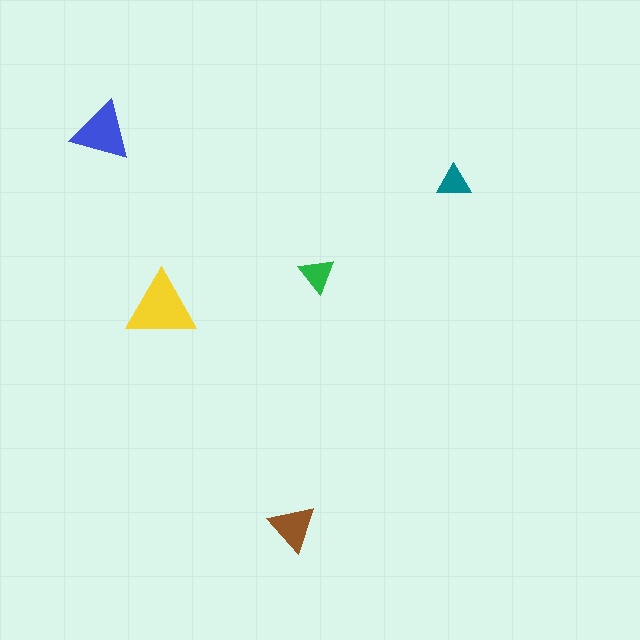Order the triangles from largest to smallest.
the yellow one, the blue one, the brown one, the green one, the teal one.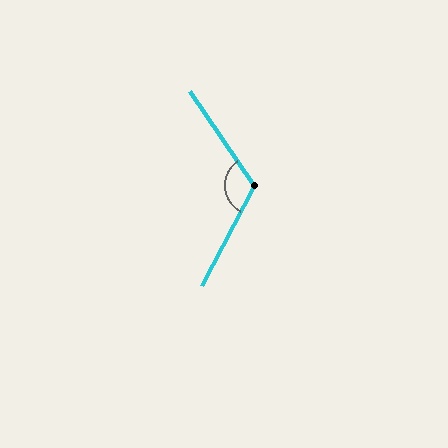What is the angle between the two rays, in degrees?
Approximately 118 degrees.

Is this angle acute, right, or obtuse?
It is obtuse.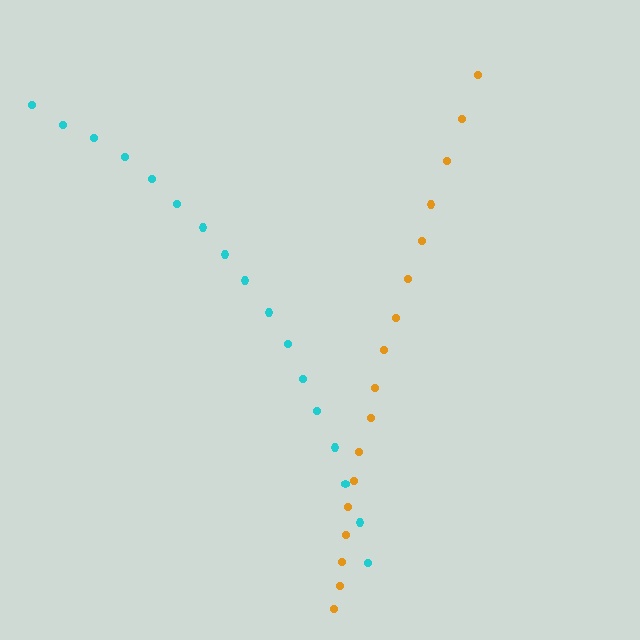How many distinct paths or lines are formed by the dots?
There are 2 distinct paths.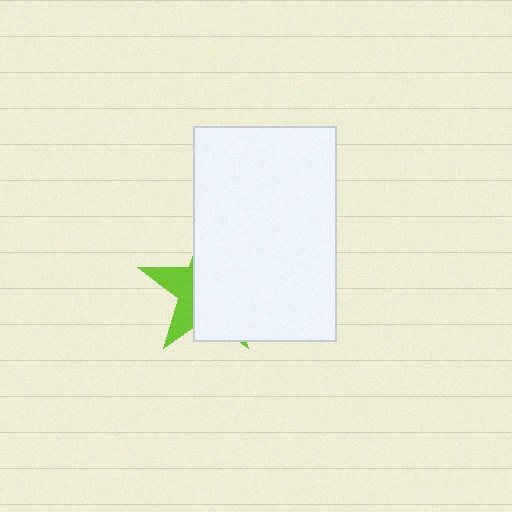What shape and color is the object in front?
The object in front is a white rectangle.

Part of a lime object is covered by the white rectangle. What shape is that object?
It is a star.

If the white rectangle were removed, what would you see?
You would see the complete lime star.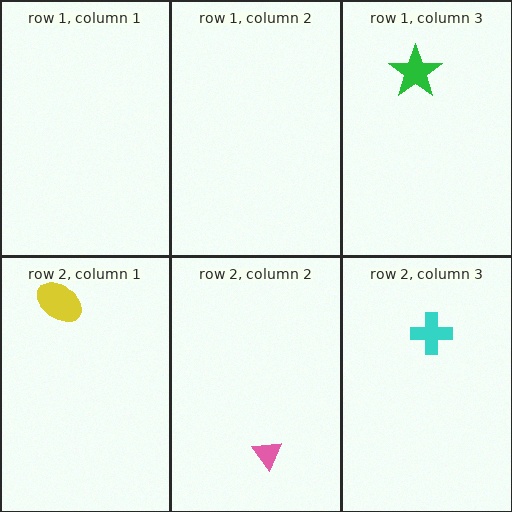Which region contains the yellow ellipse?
The row 2, column 1 region.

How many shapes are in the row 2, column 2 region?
1.